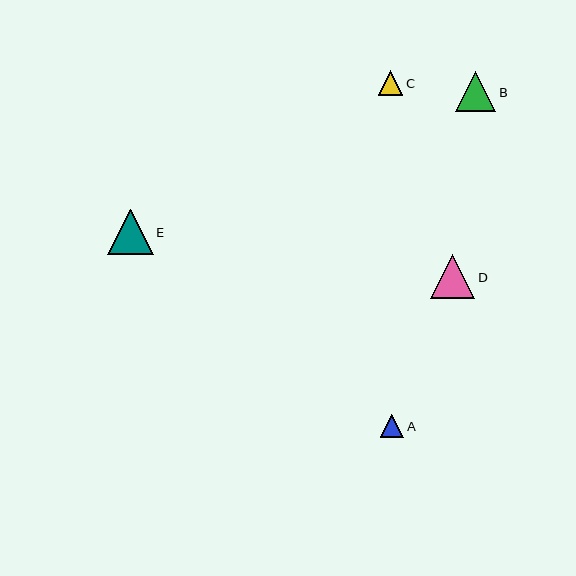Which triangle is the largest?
Triangle E is the largest with a size of approximately 46 pixels.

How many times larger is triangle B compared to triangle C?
Triangle B is approximately 1.6 times the size of triangle C.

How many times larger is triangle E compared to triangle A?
Triangle E is approximately 1.9 times the size of triangle A.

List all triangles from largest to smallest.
From largest to smallest: E, D, B, C, A.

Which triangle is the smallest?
Triangle A is the smallest with a size of approximately 24 pixels.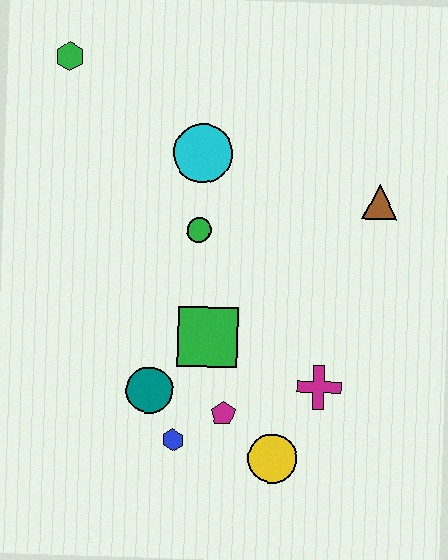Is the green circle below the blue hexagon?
No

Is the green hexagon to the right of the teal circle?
No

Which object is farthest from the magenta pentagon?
The green hexagon is farthest from the magenta pentagon.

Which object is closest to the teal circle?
The blue hexagon is closest to the teal circle.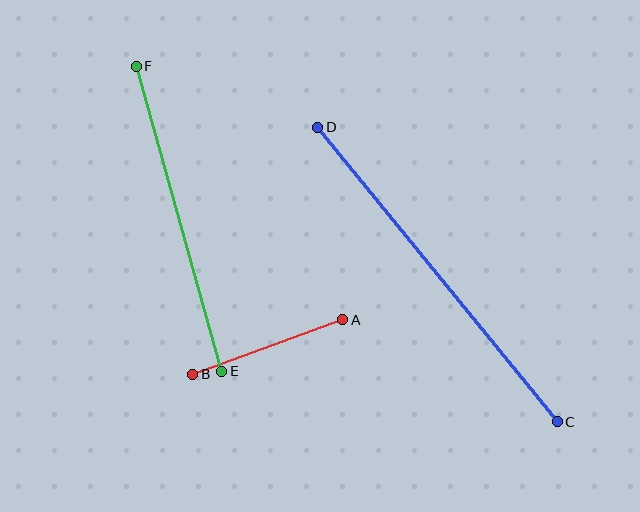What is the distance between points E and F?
The distance is approximately 317 pixels.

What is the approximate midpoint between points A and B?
The midpoint is at approximately (268, 347) pixels.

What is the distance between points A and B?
The distance is approximately 159 pixels.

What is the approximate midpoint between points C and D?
The midpoint is at approximately (437, 275) pixels.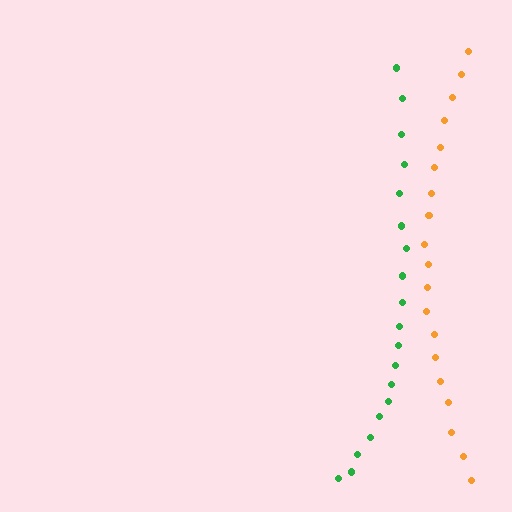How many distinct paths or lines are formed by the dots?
There are 2 distinct paths.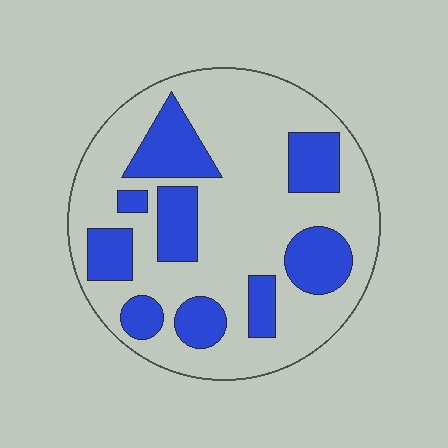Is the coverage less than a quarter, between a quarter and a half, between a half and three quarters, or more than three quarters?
Between a quarter and a half.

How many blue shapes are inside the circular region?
9.